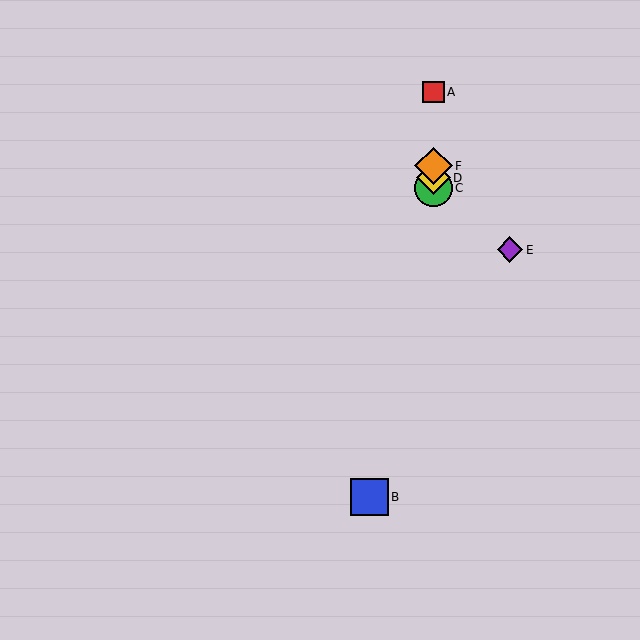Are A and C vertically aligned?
Yes, both are at x≈434.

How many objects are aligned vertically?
4 objects (A, C, D, F) are aligned vertically.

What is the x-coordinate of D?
Object D is at x≈434.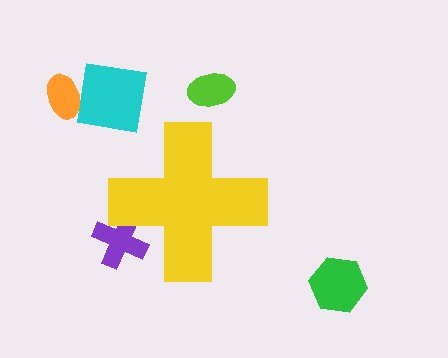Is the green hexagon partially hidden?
No, the green hexagon is fully visible.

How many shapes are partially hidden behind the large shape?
1 shape is partially hidden.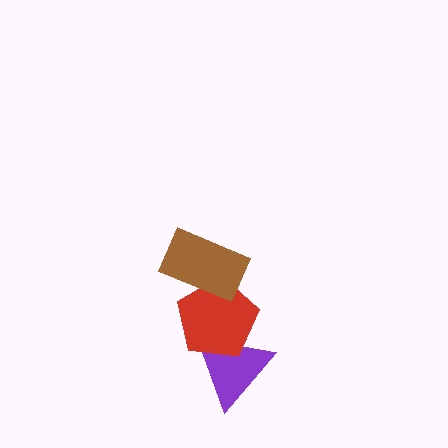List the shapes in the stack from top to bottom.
From top to bottom: the brown rectangle, the red pentagon, the purple triangle.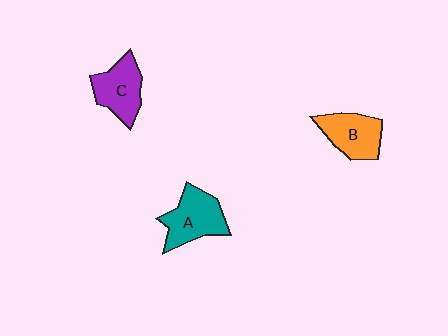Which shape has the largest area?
Shape A (teal).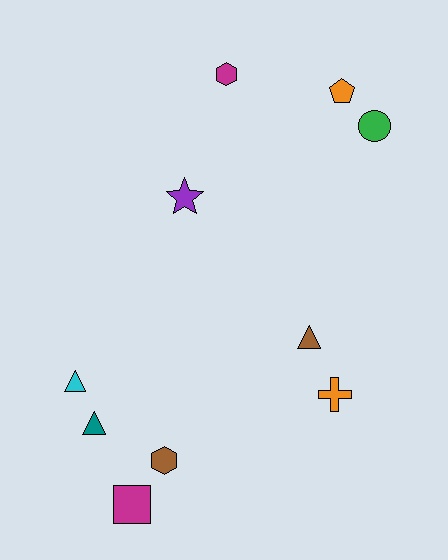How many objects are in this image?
There are 10 objects.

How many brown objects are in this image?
There are 2 brown objects.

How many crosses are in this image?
There is 1 cross.